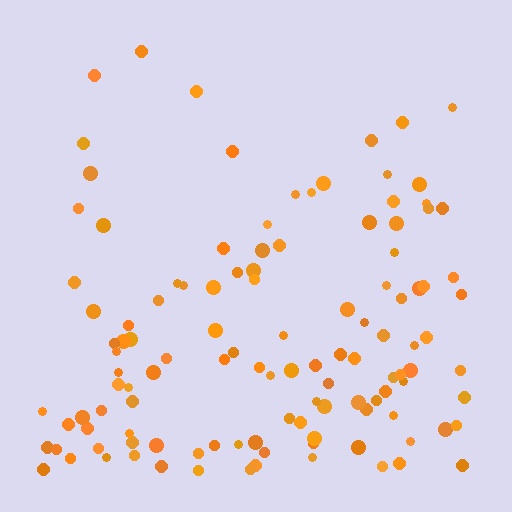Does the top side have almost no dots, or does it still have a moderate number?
Still a moderate number, just noticeably fewer than the bottom.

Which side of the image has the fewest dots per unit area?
The top.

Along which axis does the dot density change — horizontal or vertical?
Vertical.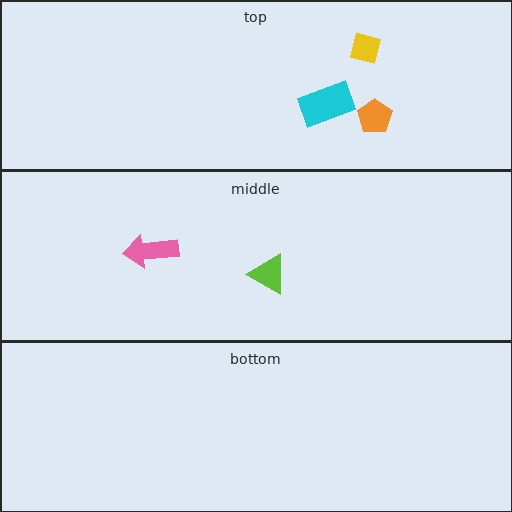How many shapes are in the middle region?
2.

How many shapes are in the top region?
3.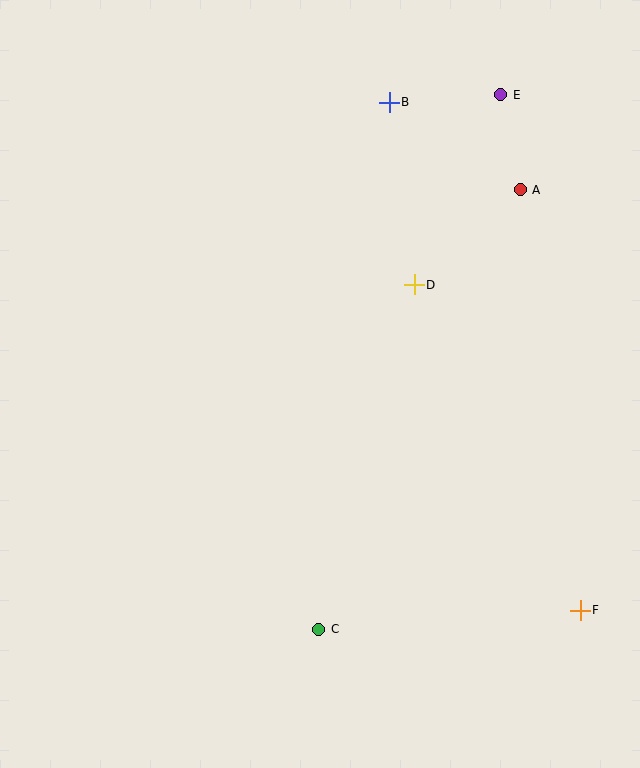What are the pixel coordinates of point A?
Point A is at (520, 190).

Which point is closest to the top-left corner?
Point B is closest to the top-left corner.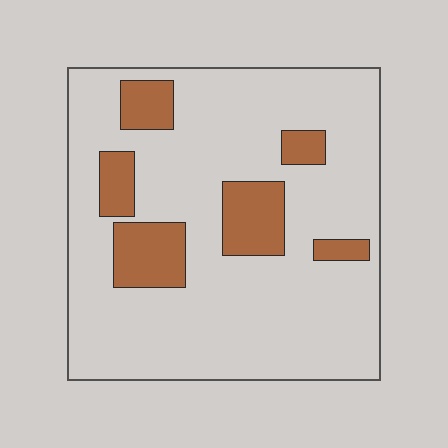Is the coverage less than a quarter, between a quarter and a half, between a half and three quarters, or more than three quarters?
Less than a quarter.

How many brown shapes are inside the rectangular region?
6.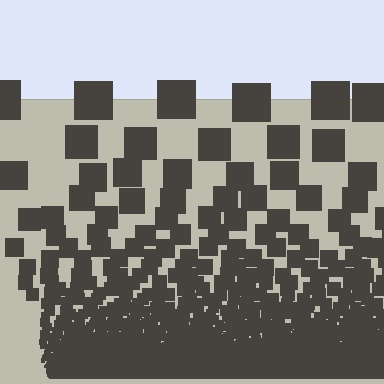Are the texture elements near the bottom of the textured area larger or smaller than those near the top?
Smaller. The gradient is inverted — elements near the bottom are smaller and denser.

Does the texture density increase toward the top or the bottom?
Density increases toward the bottom.